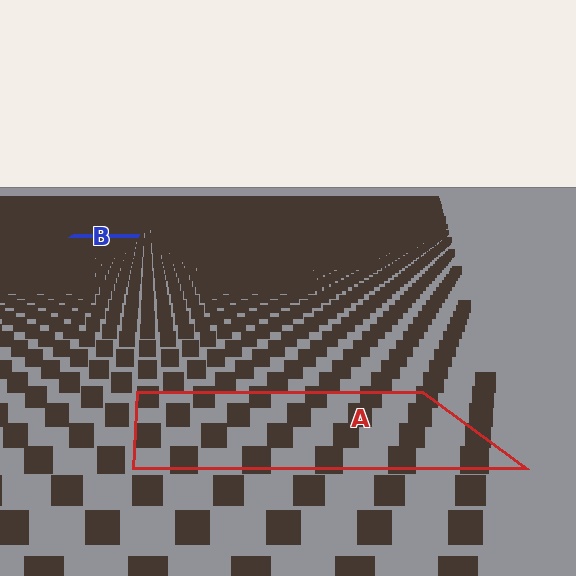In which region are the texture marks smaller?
The texture marks are smaller in region B, because it is farther away.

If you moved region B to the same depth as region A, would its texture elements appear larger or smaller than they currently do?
They would appear larger. At a closer depth, the same texture elements are projected at a bigger on-screen size.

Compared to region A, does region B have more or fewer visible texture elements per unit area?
Region B has more texture elements per unit area — they are packed more densely because it is farther away.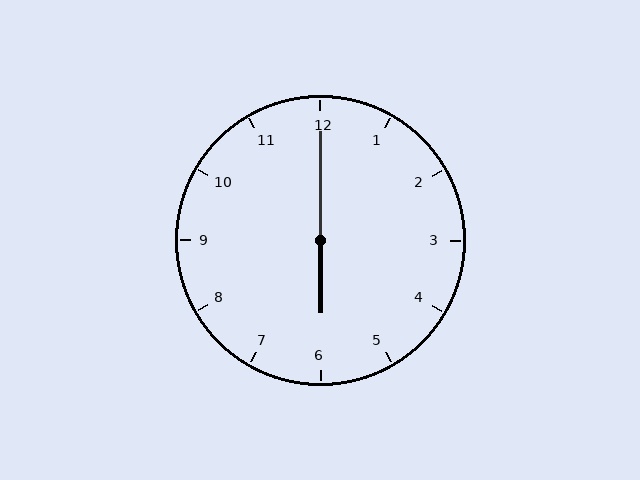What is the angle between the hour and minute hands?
Approximately 180 degrees.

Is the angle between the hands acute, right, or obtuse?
It is obtuse.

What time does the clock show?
6:00.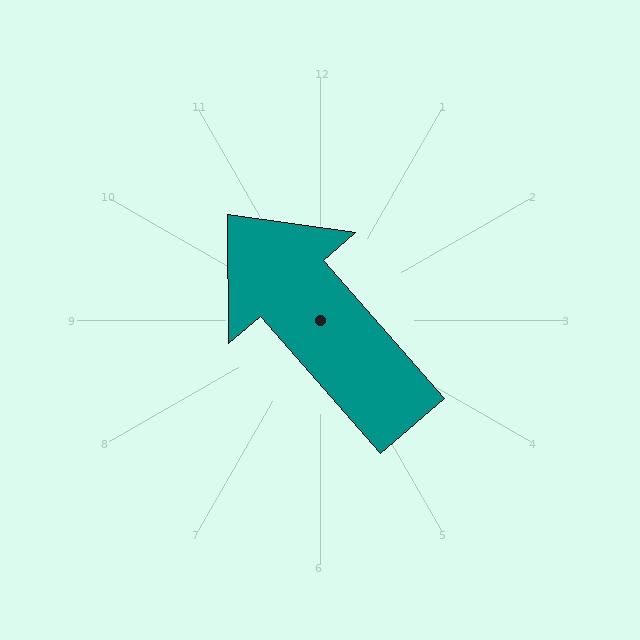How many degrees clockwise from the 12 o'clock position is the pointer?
Approximately 319 degrees.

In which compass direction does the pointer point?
Northwest.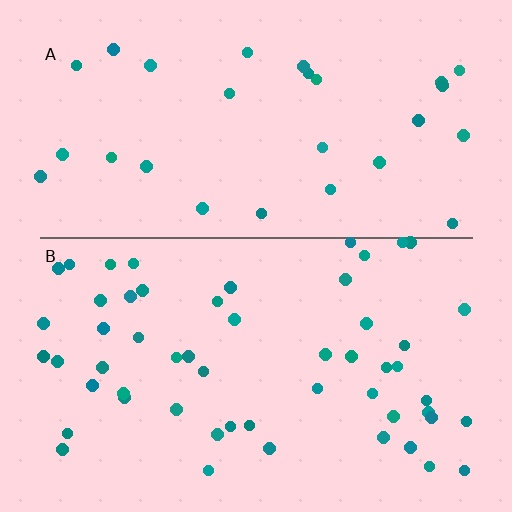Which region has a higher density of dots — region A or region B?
B (the bottom).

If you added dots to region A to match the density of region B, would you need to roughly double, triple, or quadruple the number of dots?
Approximately double.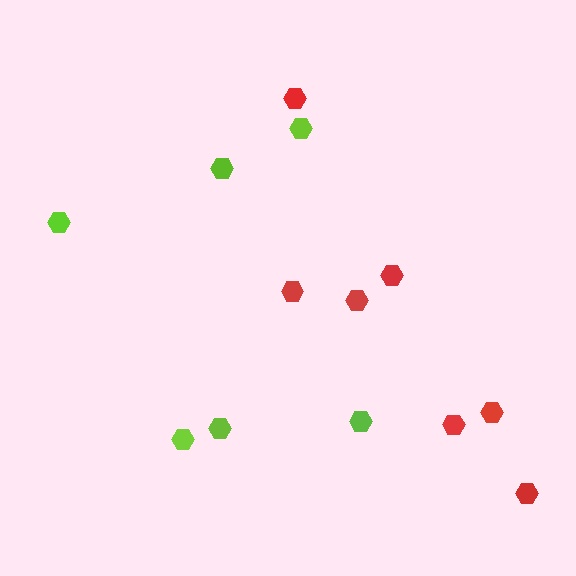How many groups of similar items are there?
There are 2 groups: one group of red hexagons (7) and one group of lime hexagons (6).